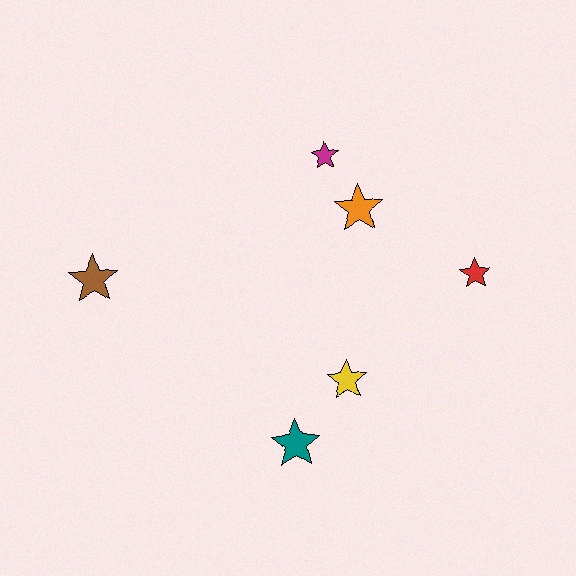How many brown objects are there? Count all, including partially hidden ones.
There is 1 brown object.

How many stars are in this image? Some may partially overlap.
There are 6 stars.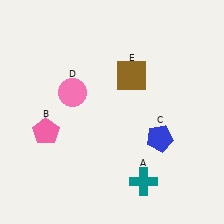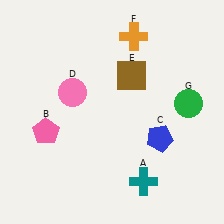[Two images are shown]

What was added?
An orange cross (F), a green circle (G) were added in Image 2.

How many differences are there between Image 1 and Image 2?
There are 2 differences between the two images.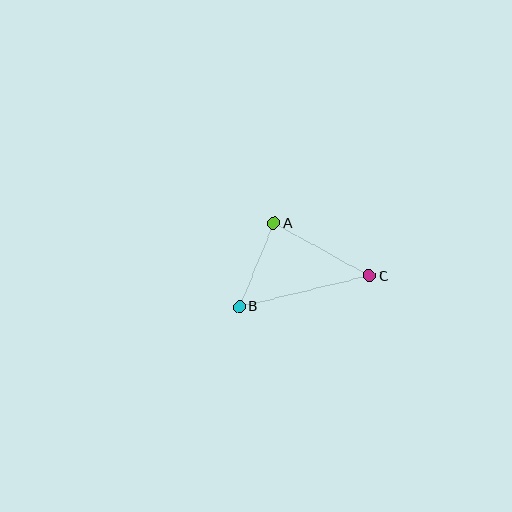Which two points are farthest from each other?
Points B and C are farthest from each other.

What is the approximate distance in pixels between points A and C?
The distance between A and C is approximately 109 pixels.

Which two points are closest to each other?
Points A and B are closest to each other.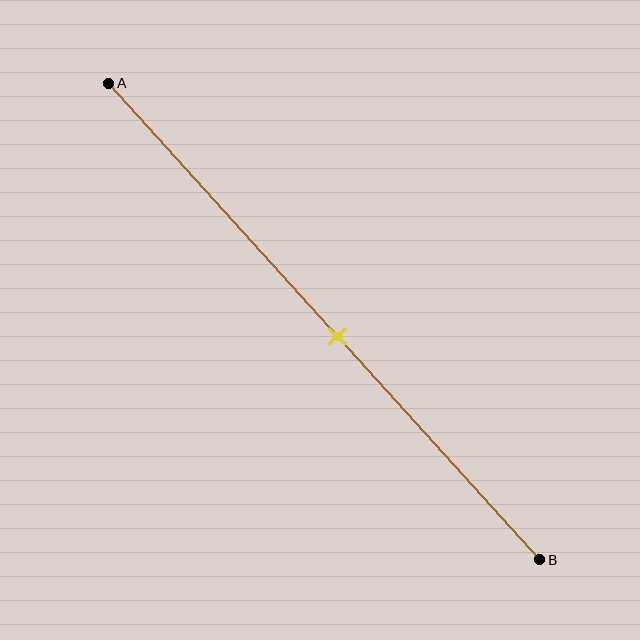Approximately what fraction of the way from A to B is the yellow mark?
The yellow mark is approximately 55% of the way from A to B.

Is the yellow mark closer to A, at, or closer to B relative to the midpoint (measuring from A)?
The yellow mark is closer to point B than the midpoint of segment AB.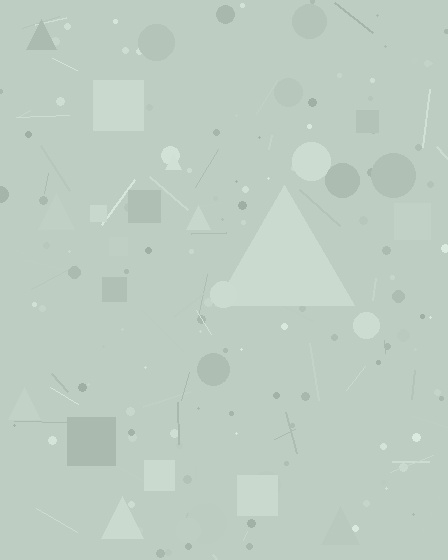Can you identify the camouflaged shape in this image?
The camouflaged shape is a triangle.